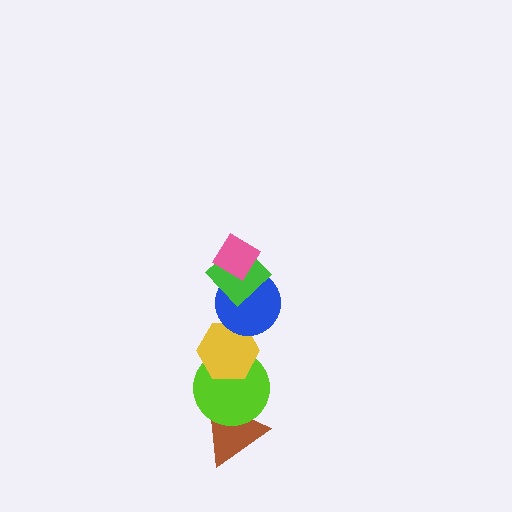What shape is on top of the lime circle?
The yellow hexagon is on top of the lime circle.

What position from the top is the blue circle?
The blue circle is 3rd from the top.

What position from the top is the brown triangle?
The brown triangle is 6th from the top.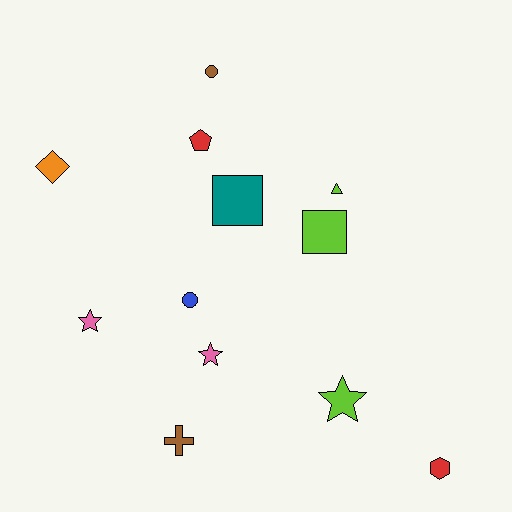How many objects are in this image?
There are 12 objects.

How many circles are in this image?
There are 2 circles.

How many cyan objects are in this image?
There are no cyan objects.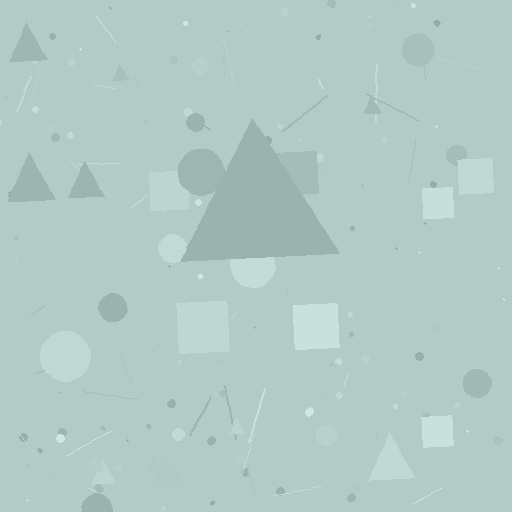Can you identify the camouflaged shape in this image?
The camouflaged shape is a triangle.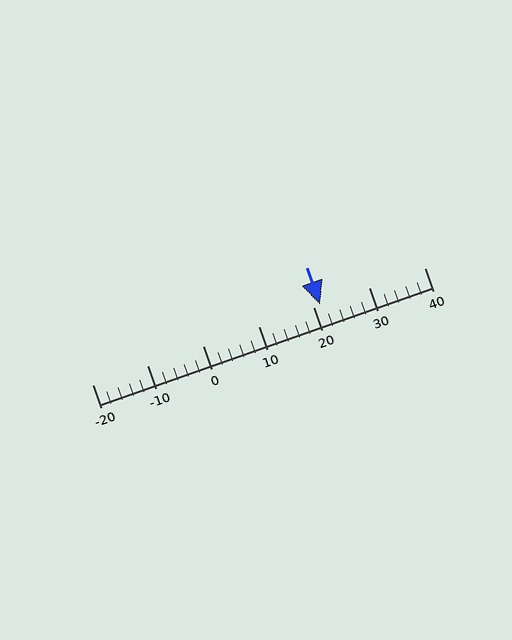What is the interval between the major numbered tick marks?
The major tick marks are spaced 10 units apart.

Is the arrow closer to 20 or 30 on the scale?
The arrow is closer to 20.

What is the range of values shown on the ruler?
The ruler shows values from -20 to 40.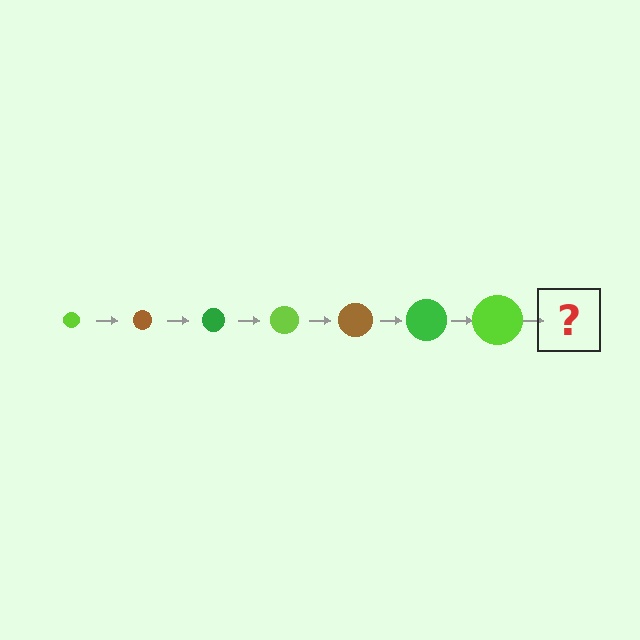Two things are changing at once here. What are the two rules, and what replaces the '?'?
The two rules are that the circle grows larger each step and the color cycles through lime, brown, and green. The '?' should be a brown circle, larger than the previous one.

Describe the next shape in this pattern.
It should be a brown circle, larger than the previous one.